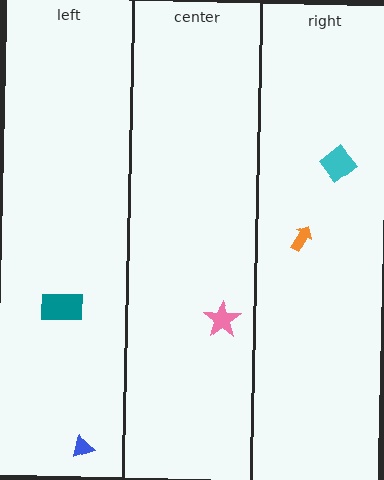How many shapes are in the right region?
2.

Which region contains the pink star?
The center region.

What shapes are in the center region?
The pink star.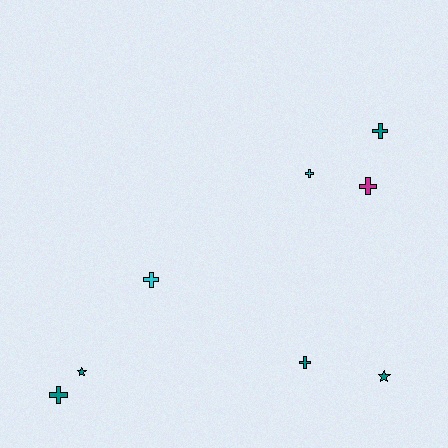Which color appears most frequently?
Teal, with 5 objects.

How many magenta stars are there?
There are no magenta stars.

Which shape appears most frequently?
Cross, with 6 objects.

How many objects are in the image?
There are 8 objects.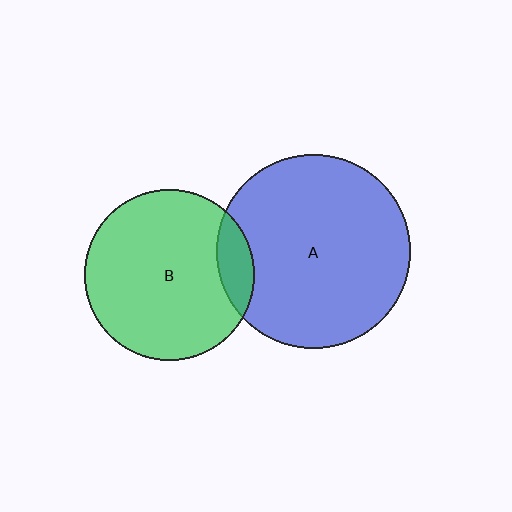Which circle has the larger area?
Circle A (blue).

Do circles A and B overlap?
Yes.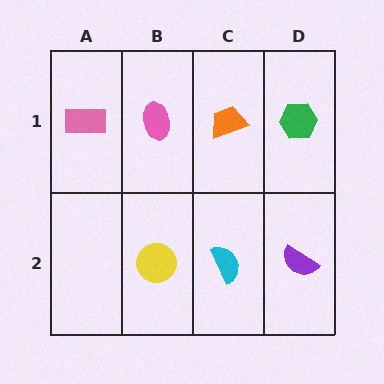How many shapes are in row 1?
4 shapes.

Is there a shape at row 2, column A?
No, that cell is empty.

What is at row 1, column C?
An orange trapezoid.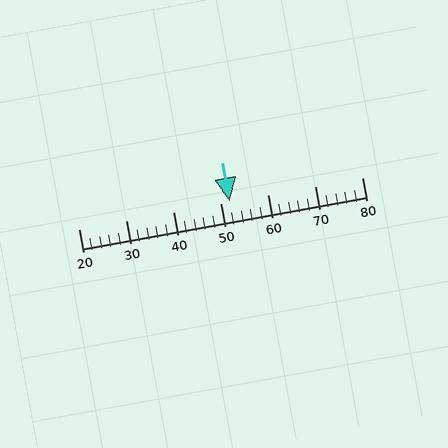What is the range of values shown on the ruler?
The ruler shows values from 20 to 80.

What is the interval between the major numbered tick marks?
The major tick marks are spaced 10 units apart.